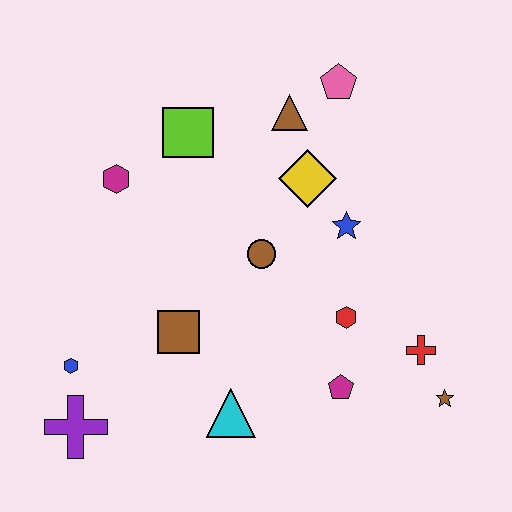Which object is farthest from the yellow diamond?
The purple cross is farthest from the yellow diamond.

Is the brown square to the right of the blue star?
No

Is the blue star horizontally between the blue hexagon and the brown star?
Yes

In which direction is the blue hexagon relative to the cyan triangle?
The blue hexagon is to the left of the cyan triangle.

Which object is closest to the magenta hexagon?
The lime square is closest to the magenta hexagon.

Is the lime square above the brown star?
Yes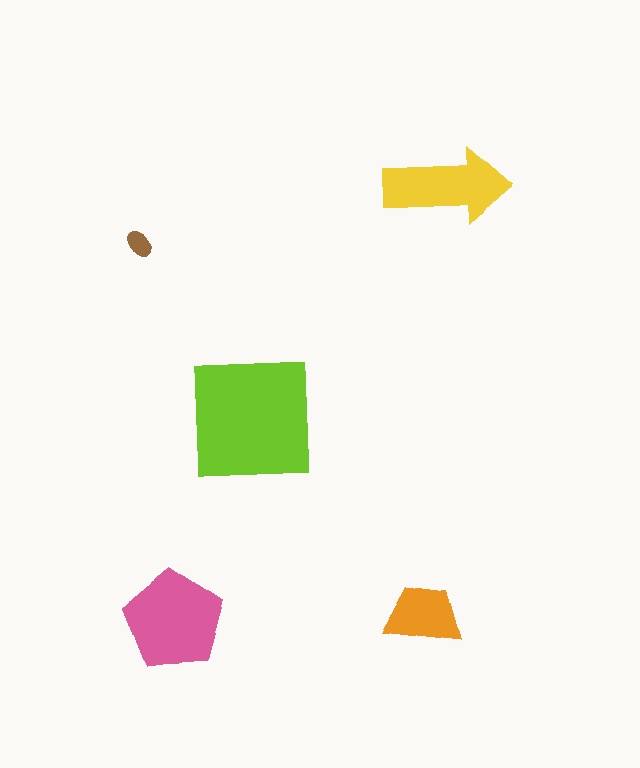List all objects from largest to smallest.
The lime square, the pink pentagon, the yellow arrow, the orange trapezoid, the brown ellipse.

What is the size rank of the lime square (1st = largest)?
1st.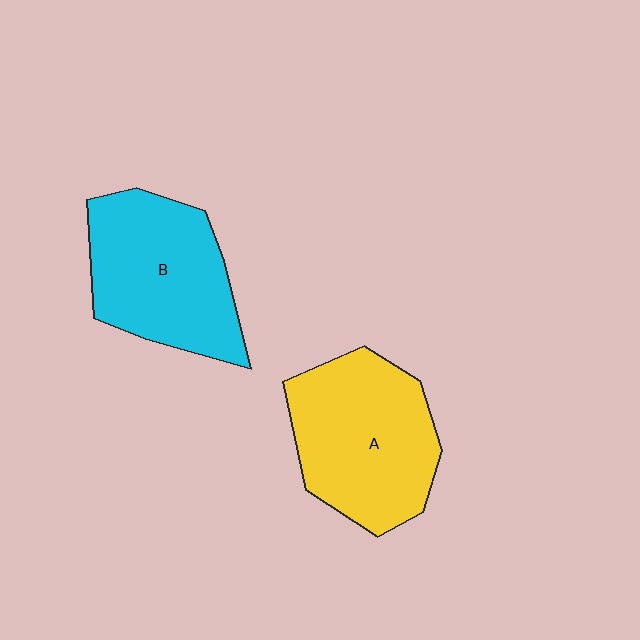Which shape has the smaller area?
Shape B (cyan).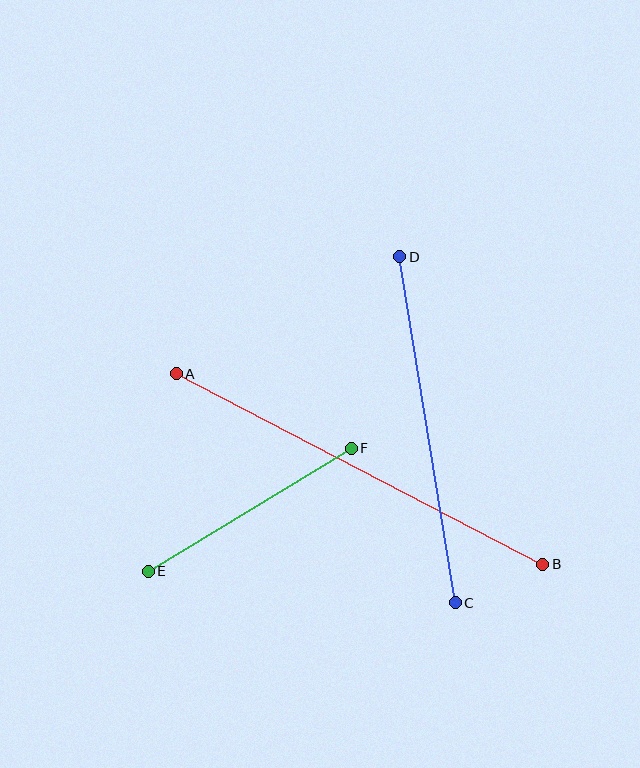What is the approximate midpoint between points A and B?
The midpoint is at approximately (360, 469) pixels.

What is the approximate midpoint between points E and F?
The midpoint is at approximately (250, 510) pixels.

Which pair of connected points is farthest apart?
Points A and B are farthest apart.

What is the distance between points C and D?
The distance is approximately 351 pixels.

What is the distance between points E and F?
The distance is approximately 238 pixels.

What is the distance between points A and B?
The distance is approximately 413 pixels.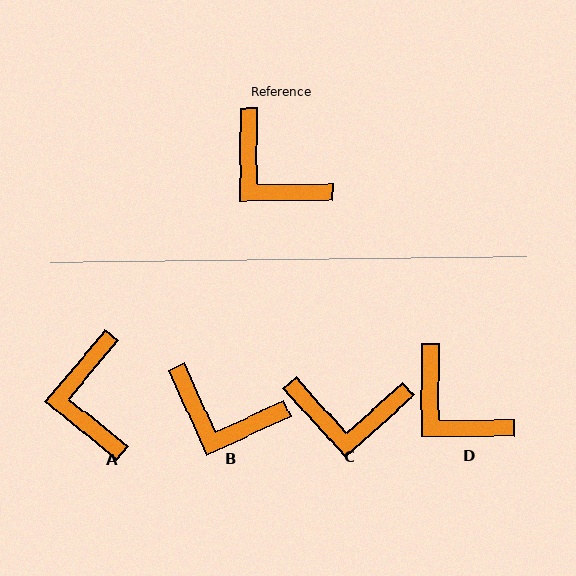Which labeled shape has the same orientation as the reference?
D.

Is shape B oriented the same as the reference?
No, it is off by about 25 degrees.